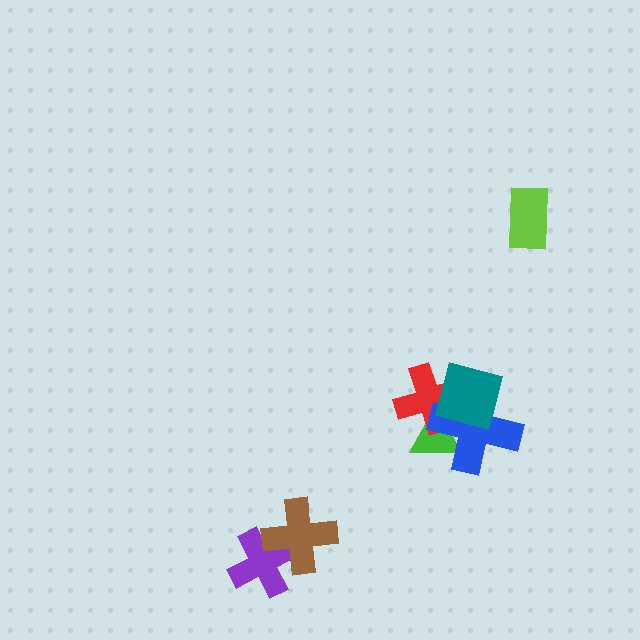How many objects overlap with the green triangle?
2 objects overlap with the green triangle.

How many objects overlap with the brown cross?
1 object overlaps with the brown cross.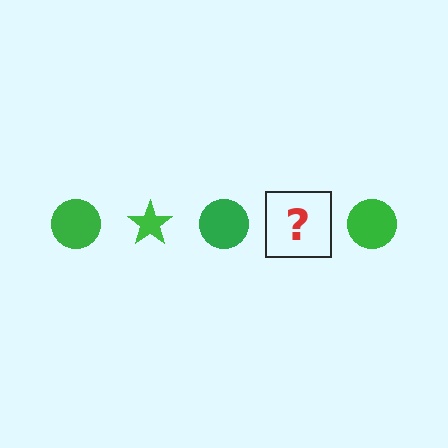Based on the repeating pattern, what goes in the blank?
The blank should be a green star.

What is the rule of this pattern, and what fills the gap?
The rule is that the pattern cycles through circle, star shapes in green. The gap should be filled with a green star.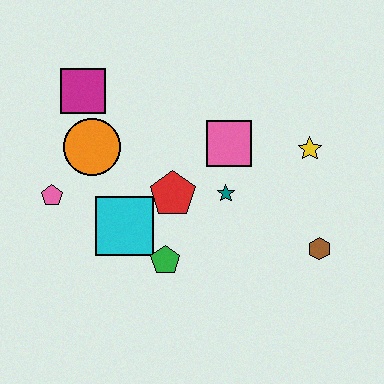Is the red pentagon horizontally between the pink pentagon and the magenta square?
No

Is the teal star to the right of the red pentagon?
Yes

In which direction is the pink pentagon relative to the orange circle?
The pink pentagon is below the orange circle.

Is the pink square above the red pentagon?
Yes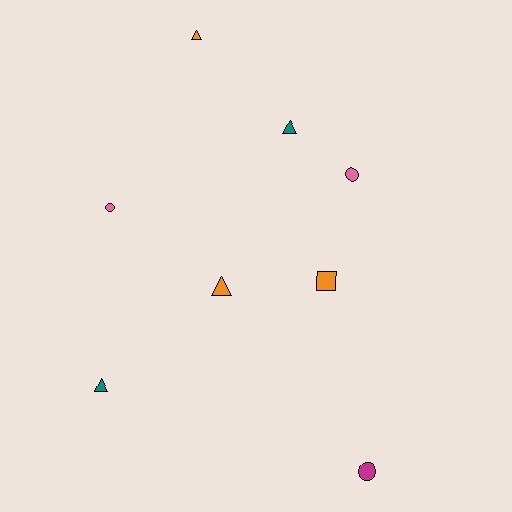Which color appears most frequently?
Orange, with 3 objects.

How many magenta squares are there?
There are no magenta squares.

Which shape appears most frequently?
Triangle, with 4 objects.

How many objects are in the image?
There are 8 objects.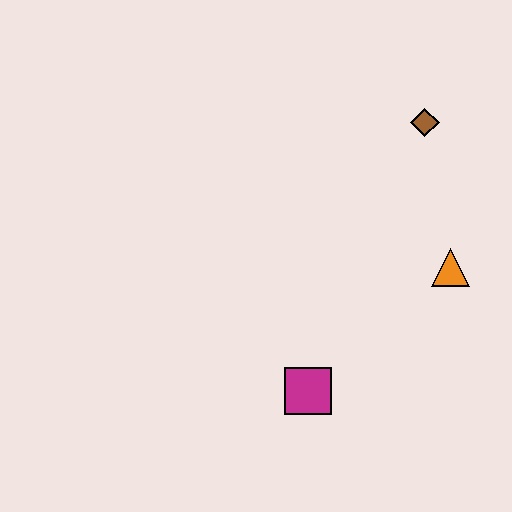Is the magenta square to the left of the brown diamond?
Yes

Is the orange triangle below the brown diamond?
Yes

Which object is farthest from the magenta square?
The brown diamond is farthest from the magenta square.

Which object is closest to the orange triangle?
The brown diamond is closest to the orange triangle.